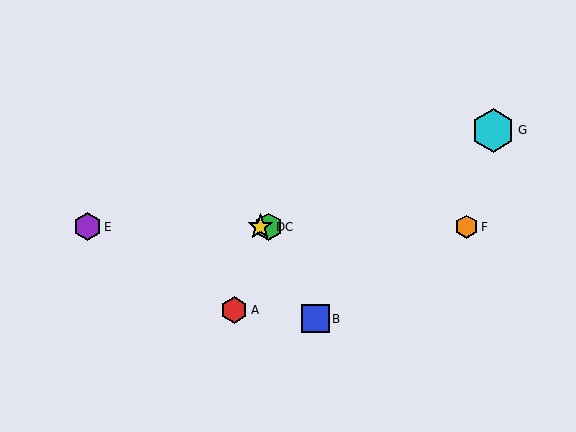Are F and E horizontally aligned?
Yes, both are at y≈227.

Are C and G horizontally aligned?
No, C is at y≈227 and G is at y≈130.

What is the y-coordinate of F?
Object F is at y≈227.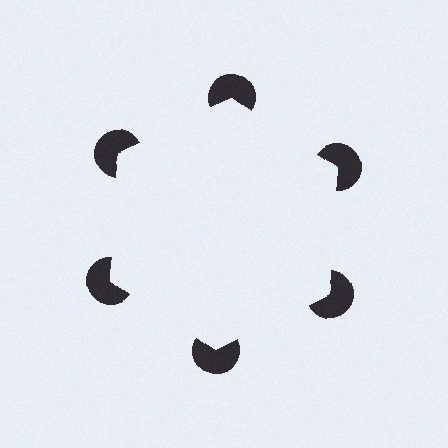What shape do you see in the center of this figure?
An illusory hexagon — its edges are inferred from the aligned wedge cuts in the pac-man discs, not physically drawn.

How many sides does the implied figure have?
6 sides.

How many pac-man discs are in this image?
There are 6 — one at each vertex of the illusory hexagon.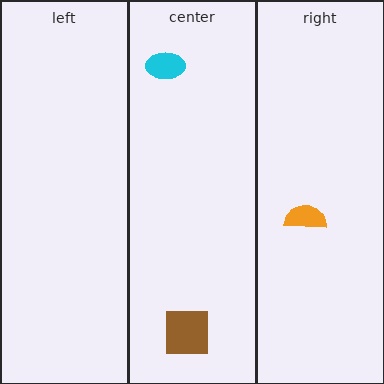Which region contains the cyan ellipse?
The center region.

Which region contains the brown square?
The center region.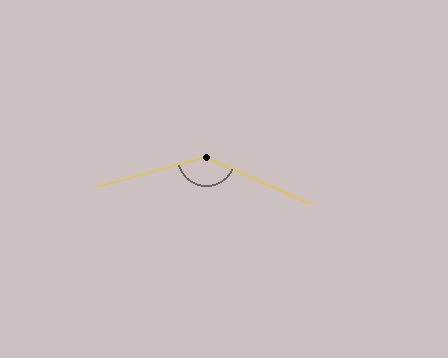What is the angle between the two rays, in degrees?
Approximately 141 degrees.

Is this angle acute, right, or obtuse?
It is obtuse.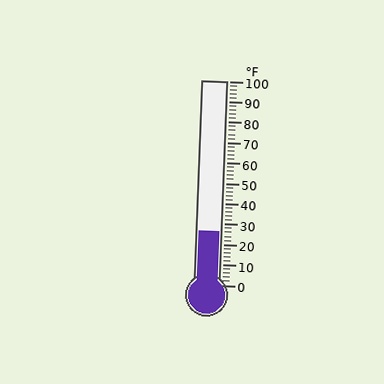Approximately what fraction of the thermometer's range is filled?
The thermometer is filled to approximately 25% of its range.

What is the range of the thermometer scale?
The thermometer scale ranges from 0°F to 100°F.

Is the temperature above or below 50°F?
The temperature is below 50°F.